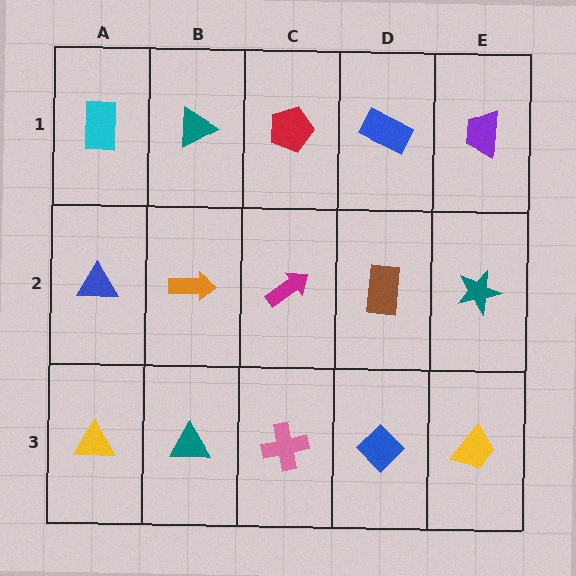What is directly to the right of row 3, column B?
A pink cross.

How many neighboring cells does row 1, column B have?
3.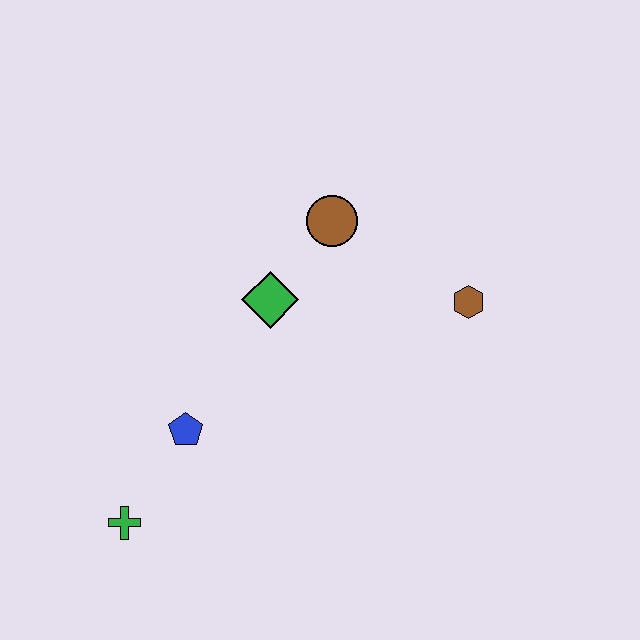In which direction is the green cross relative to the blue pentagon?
The green cross is below the blue pentagon.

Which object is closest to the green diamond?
The brown circle is closest to the green diamond.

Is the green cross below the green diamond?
Yes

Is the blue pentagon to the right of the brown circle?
No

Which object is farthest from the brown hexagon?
The green cross is farthest from the brown hexagon.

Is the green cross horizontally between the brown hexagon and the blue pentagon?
No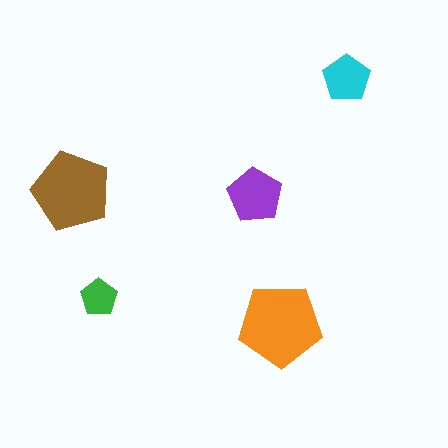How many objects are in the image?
There are 5 objects in the image.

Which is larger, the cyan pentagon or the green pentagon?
The cyan one.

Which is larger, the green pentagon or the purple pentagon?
The purple one.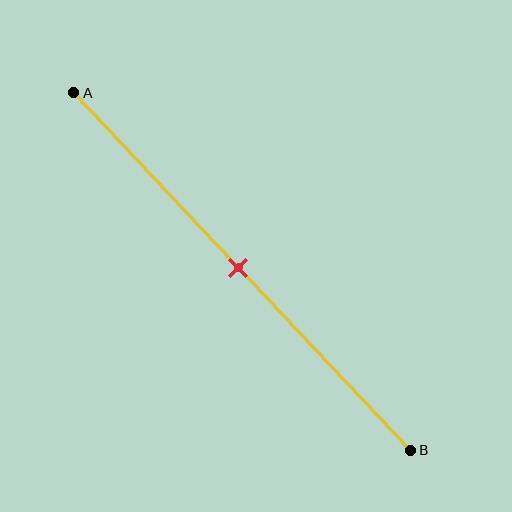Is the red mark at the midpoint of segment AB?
Yes, the mark is approximately at the midpoint.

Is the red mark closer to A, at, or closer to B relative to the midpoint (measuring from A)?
The red mark is approximately at the midpoint of segment AB.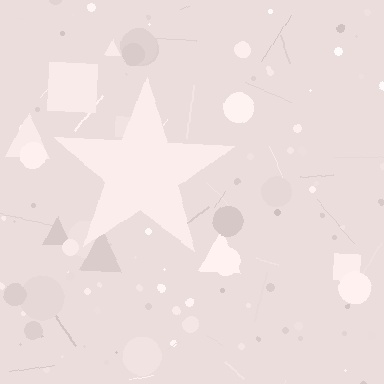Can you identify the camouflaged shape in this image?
The camouflaged shape is a star.